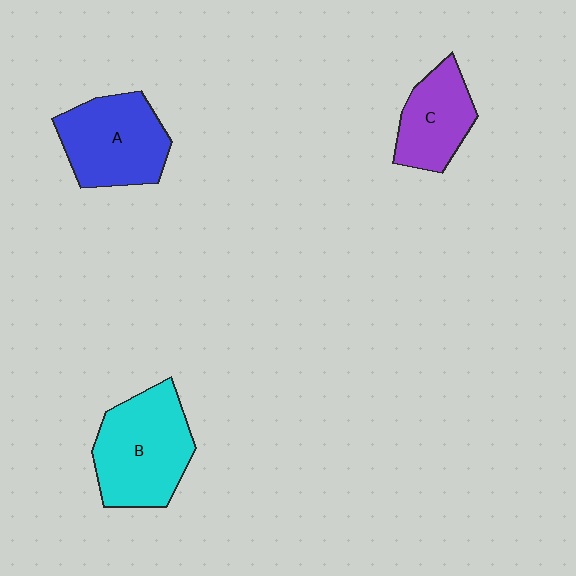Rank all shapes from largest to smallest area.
From largest to smallest: B (cyan), A (blue), C (purple).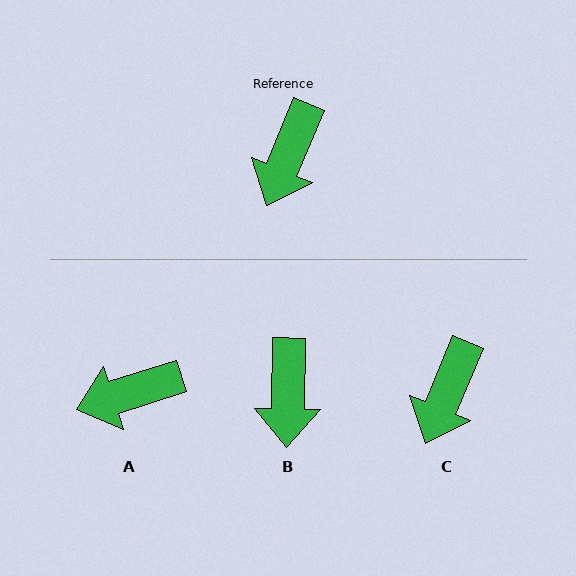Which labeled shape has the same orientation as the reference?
C.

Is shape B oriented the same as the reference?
No, it is off by about 22 degrees.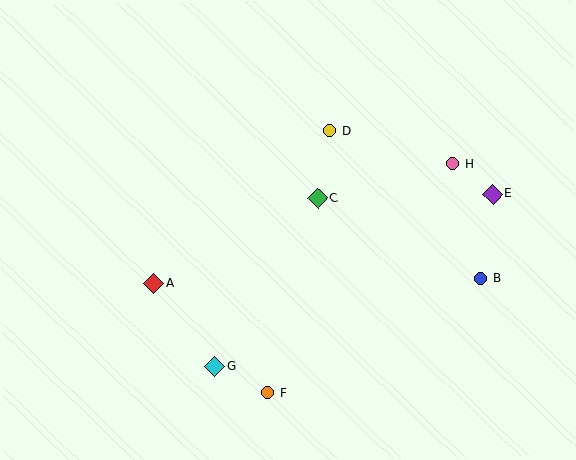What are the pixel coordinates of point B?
Point B is at (481, 278).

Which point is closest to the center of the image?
Point C at (318, 198) is closest to the center.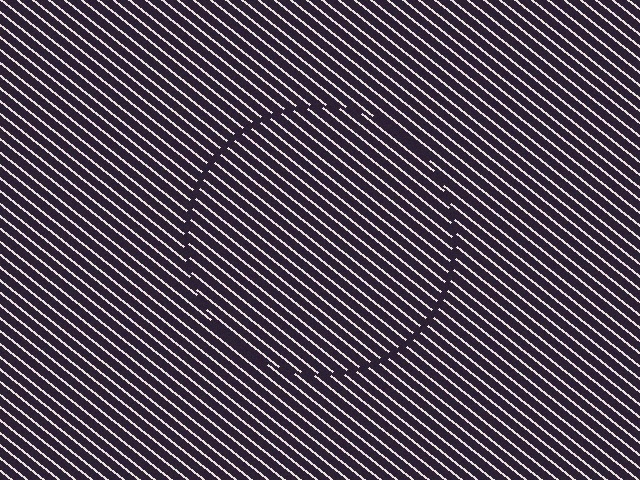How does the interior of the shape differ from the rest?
The interior of the shape contains the same grating, shifted by half a period — the contour is defined by the phase discontinuity where line-ends from the inner and outer gratings abut.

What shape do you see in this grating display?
An illusory circle. The interior of the shape contains the same grating, shifted by half a period — the contour is defined by the phase discontinuity where line-ends from the inner and outer gratings abut.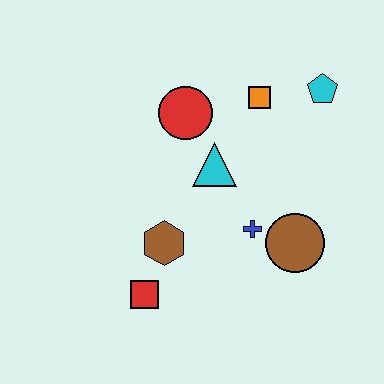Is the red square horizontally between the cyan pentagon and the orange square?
No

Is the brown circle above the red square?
Yes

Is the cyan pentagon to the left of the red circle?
No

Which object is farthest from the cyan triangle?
The red square is farthest from the cyan triangle.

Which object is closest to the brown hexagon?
The red square is closest to the brown hexagon.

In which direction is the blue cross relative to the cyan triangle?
The blue cross is below the cyan triangle.